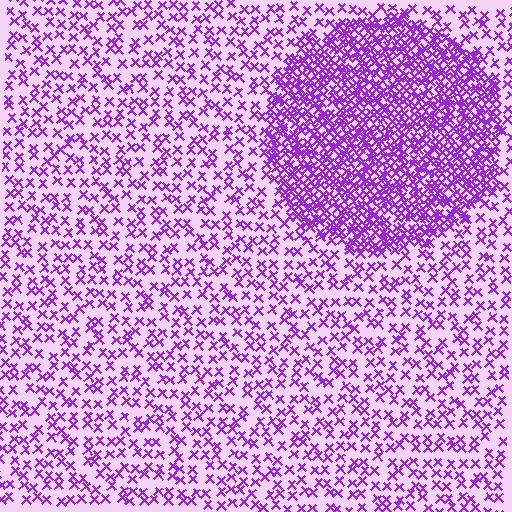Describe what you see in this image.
The image contains small purple elements arranged at two different densities. A circle-shaped region is visible where the elements are more densely packed than the surrounding area.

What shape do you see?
I see a circle.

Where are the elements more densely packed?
The elements are more densely packed inside the circle boundary.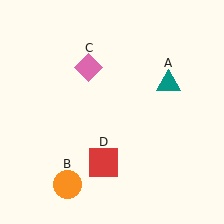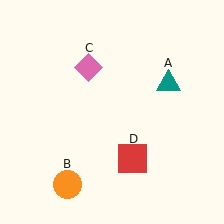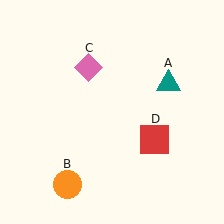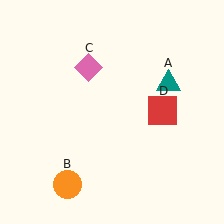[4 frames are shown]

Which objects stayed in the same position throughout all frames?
Teal triangle (object A) and orange circle (object B) and pink diamond (object C) remained stationary.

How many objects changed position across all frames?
1 object changed position: red square (object D).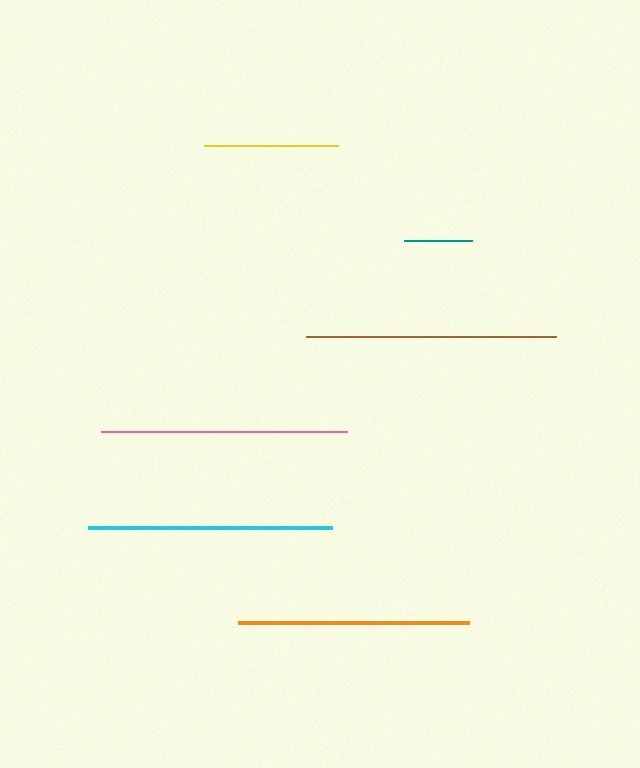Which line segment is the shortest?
The teal line is the shortest at approximately 68 pixels.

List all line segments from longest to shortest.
From longest to shortest: brown, pink, cyan, orange, yellow, teal.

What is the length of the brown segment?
The brown segment is approximately 250 pixels long.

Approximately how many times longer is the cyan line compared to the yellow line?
The cyan line is approximately 1.8 times the length of the yellow line.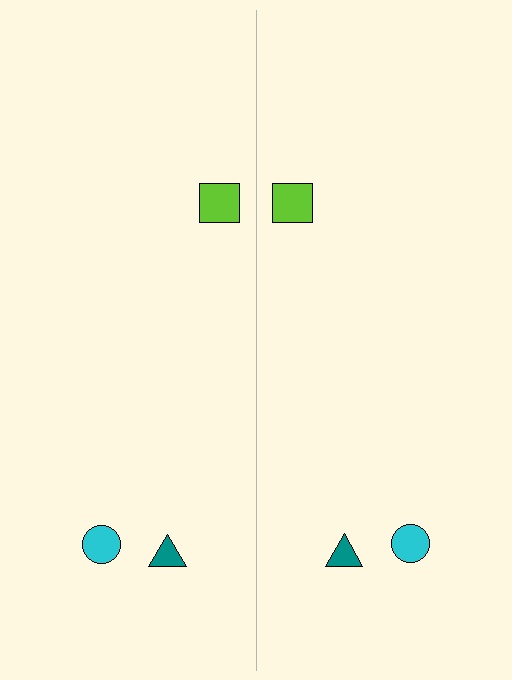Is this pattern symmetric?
Yes, this pattern has bilateral (reflection) symmetry.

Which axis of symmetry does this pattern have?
The pattern has a vertical axis of symmetry running through the center of the image.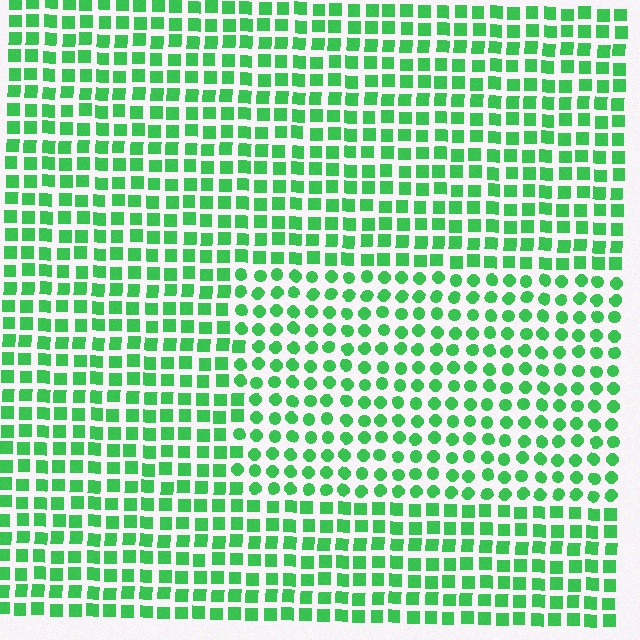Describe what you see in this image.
The image is filled with small green elements arranged in a uniform grid. A rectangle-shaped region contains circles, while the surrounding area contains squares. The boundary is defined purely by the change in element shape.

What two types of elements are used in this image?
The image uses circles inside the rectangle region and squares outside it.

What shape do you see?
I see a rectangle.